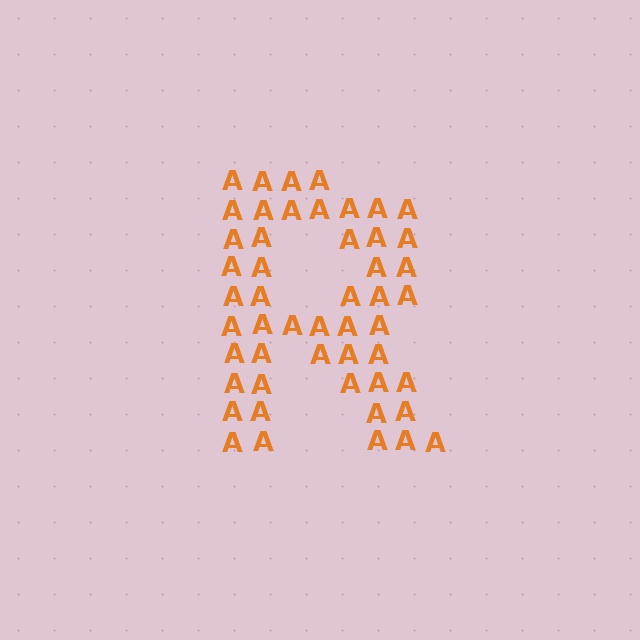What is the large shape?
The large shape is the letter R.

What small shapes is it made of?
It is made of small letter A's.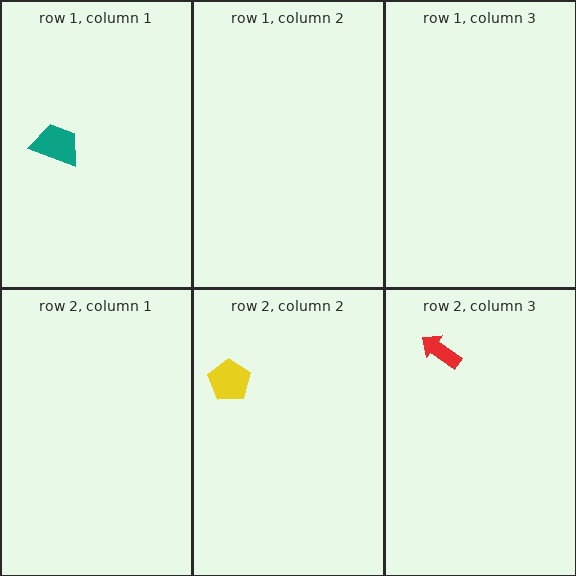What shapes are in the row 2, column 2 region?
The yellow pentagon.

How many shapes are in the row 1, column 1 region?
1.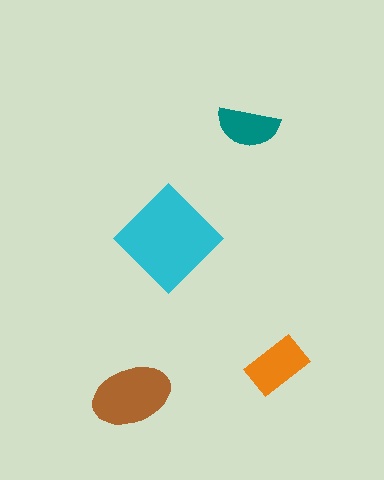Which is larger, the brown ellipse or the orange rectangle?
The brown ellipse.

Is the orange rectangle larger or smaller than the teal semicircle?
Larger.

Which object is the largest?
The cyan diamond.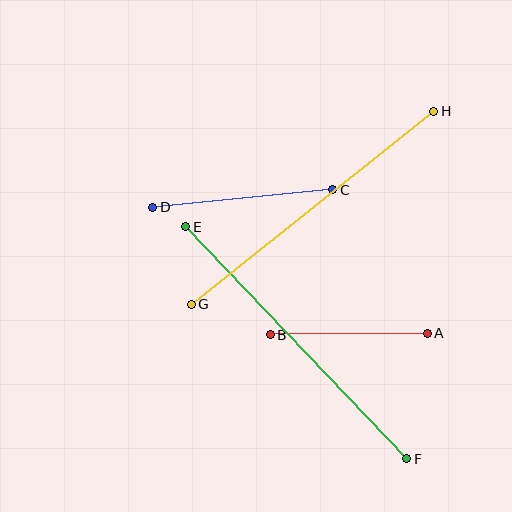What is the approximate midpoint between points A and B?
The midpoint is at approximately (349, 334) pixels.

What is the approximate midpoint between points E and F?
The midpoint is at approximately (296, 343) pixels.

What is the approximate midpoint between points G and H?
The midpoint is at approximately (313, 208) pixels.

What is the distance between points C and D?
The distance is approximately 181 pixels.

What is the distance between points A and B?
The distance is approximately 157 pixels.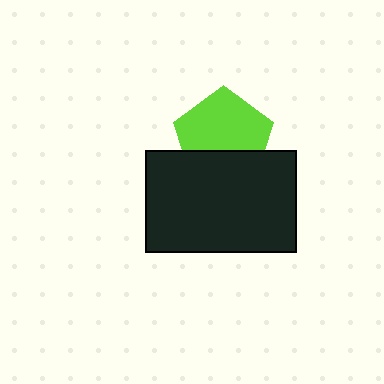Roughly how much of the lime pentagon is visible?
Most of it is visible (roughly 65%).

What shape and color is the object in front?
The object in front is a black rectangle.